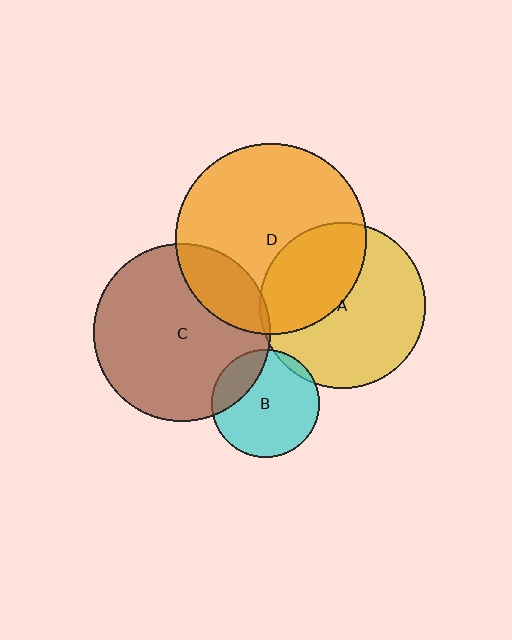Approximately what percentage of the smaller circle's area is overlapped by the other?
Approximately 20%.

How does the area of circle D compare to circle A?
Approximately 1.3 times.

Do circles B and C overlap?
Yes.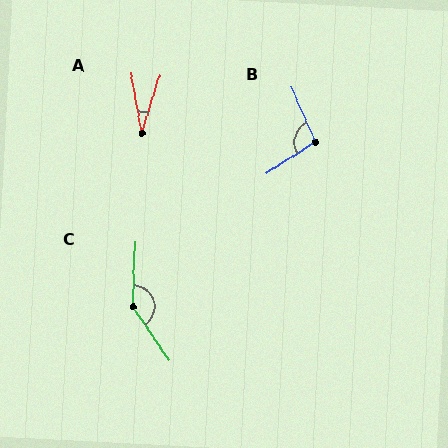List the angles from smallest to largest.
A (27°), B (98°), C (144°).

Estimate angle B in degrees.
Approximately 98 degrees.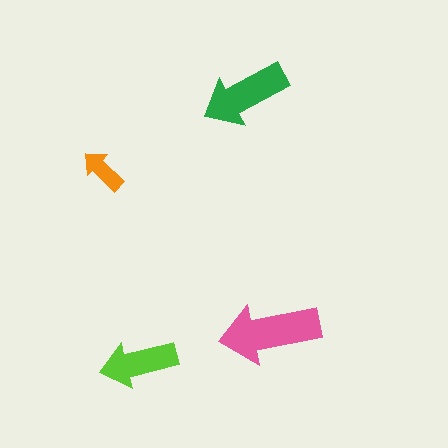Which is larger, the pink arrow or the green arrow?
The pink one.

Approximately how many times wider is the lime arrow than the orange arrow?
About 1.5 times wider.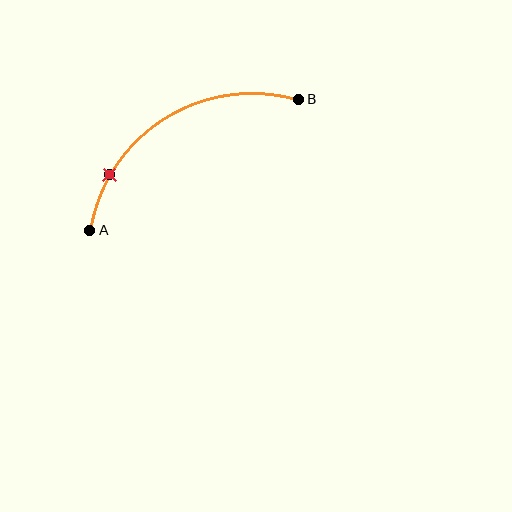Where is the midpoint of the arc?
The arc midpoint is the point on the curve farthest from the straight line joining A and B. It sits above that line.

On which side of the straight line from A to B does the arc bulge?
The arc bulges above the straight line connecting A and B.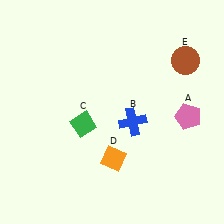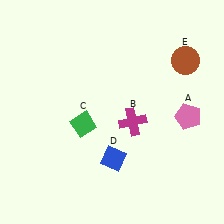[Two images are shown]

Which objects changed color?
B changed from blue to magenta. D changed from orange to blue.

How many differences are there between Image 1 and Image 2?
There are 2 differences between the two images.